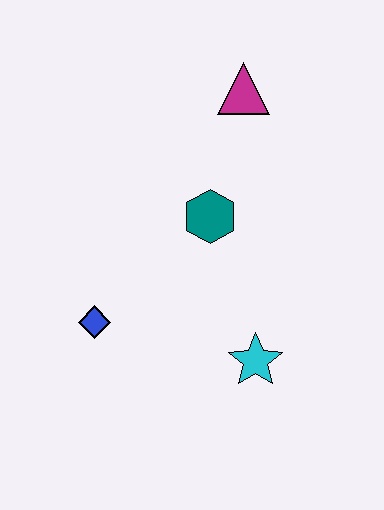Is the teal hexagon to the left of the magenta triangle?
Yes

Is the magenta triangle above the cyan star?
Yes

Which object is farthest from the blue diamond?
The magenta triangle is farthest from the blue diamond.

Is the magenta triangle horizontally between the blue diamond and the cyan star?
Yes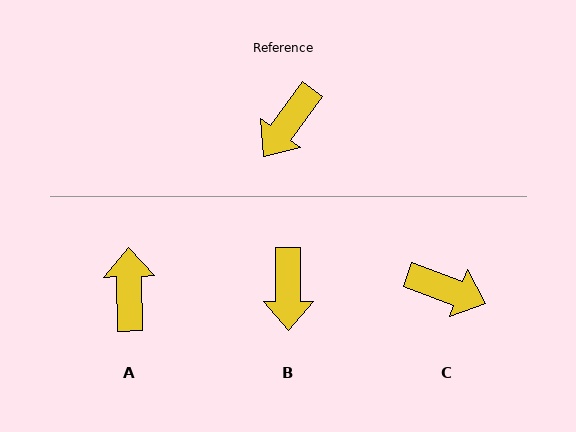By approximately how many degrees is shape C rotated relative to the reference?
Approximately 105 degrees counter-clockwise.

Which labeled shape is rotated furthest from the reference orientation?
A, about 142 degrees away.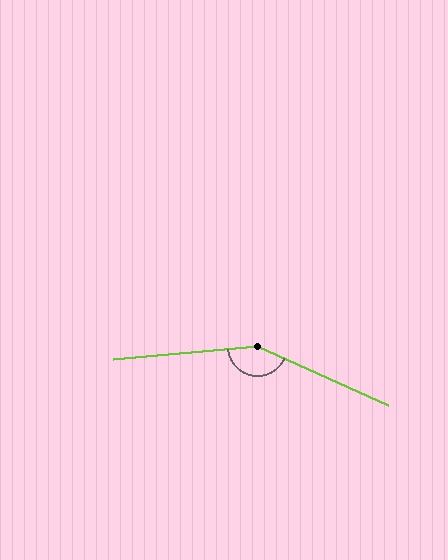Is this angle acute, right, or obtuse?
It is obtuse.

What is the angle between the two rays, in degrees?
Approximately 151 degrees.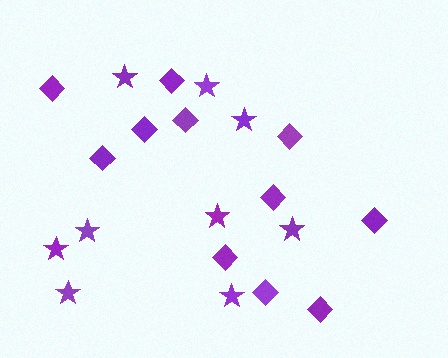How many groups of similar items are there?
There are 2 groups: one group of stars (9) and one group of diamonds (11).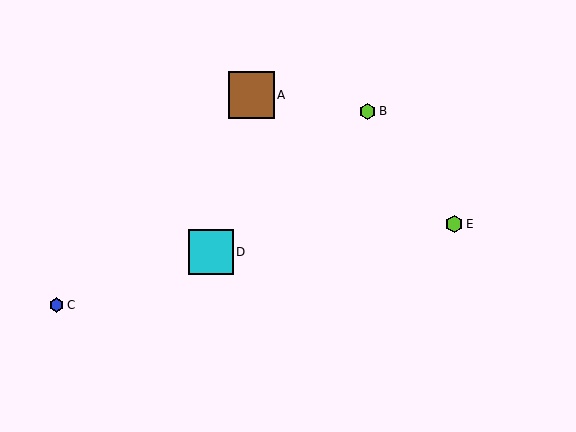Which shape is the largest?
The brown square (labeled A) is the largest.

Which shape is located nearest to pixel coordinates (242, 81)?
The brown square (labeled A) at (251, 95) is nearest to that location.